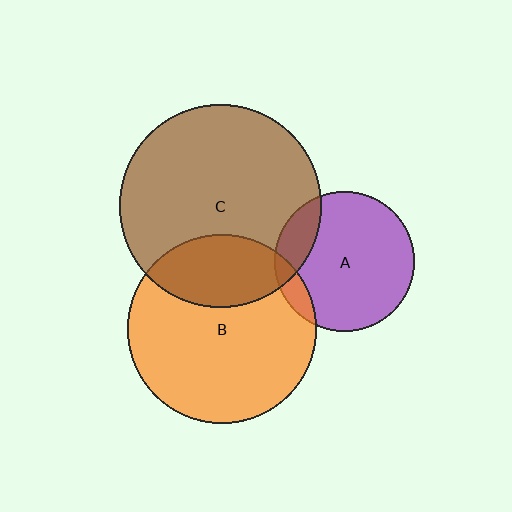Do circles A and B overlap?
Yes.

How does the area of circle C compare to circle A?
Approximately 2.1 times.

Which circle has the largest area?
Circle C (brown).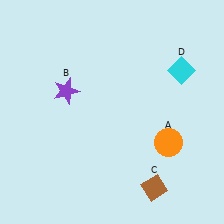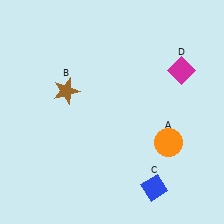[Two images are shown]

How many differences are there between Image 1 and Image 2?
There are 3 differences between the two images.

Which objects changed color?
B changed from purple to brown. C changed from brown to blue. D changed from cyan to magenta.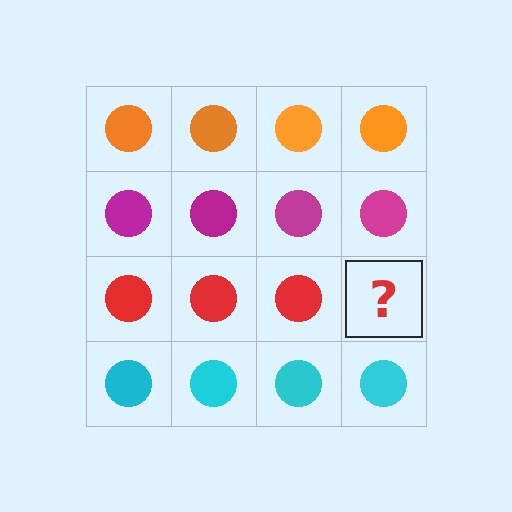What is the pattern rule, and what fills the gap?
The rule is that each row has a consistent color. The gap should be filled with a red circle.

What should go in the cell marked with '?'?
The missing cell should contain a red circle.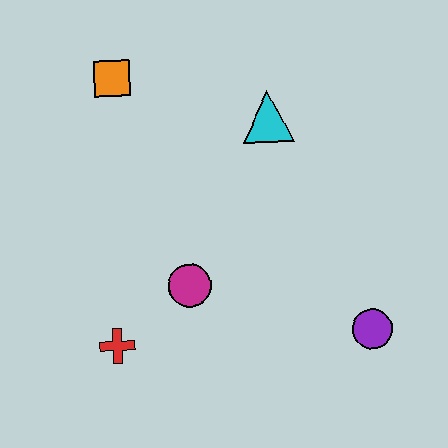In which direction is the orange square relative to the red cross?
The orange square is above the red cross.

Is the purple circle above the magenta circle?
No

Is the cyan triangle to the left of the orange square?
No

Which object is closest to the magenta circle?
The red cross is closest to the magenta circle.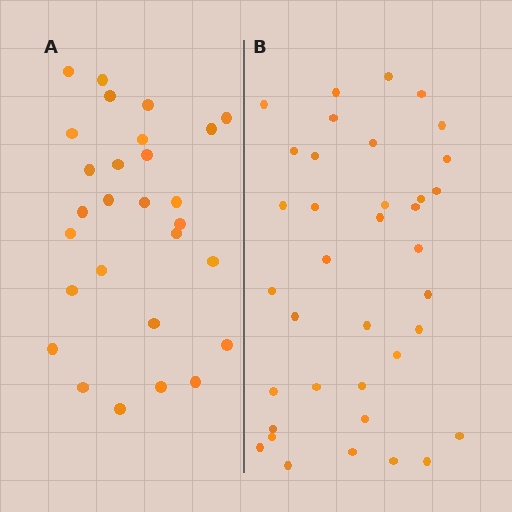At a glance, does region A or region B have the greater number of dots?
Region B (the right region) has more dots.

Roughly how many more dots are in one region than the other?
Region B has roughly 8 or so more dots than region A.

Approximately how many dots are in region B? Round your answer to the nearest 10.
About 40 dots. (The exact count is 37, which rounds to 40.)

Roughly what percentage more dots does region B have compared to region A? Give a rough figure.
About 30% more.